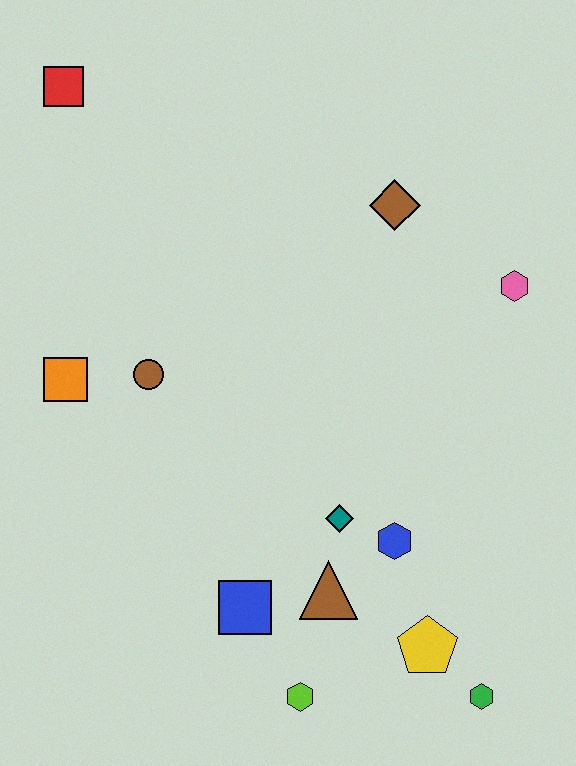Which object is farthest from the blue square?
The red square is farthest from the blue square.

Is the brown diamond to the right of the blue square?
Yes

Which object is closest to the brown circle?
The orange square is closest to the brown circle.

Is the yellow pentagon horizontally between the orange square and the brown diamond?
No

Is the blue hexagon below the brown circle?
Yes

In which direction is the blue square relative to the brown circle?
The blue square is below the brown circle.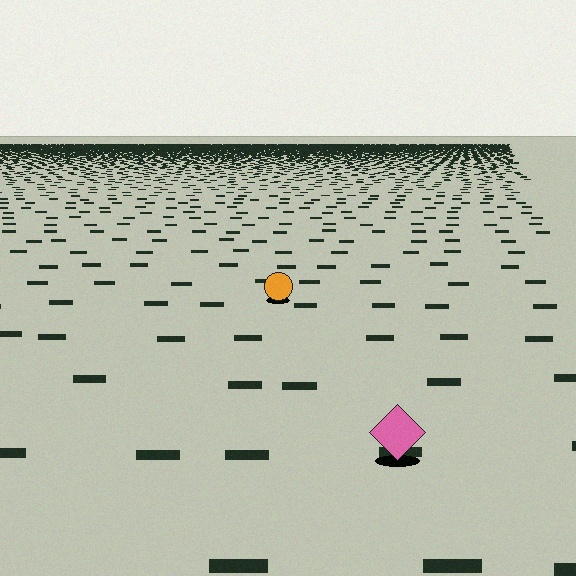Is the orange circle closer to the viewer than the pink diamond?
No. The pink diamond is closer — you can tell from the texture gradient: the ground texture is coarser near it.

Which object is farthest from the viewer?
The orange circle is farthest from the viewer. It appears smaller and the ground texture around it is denser.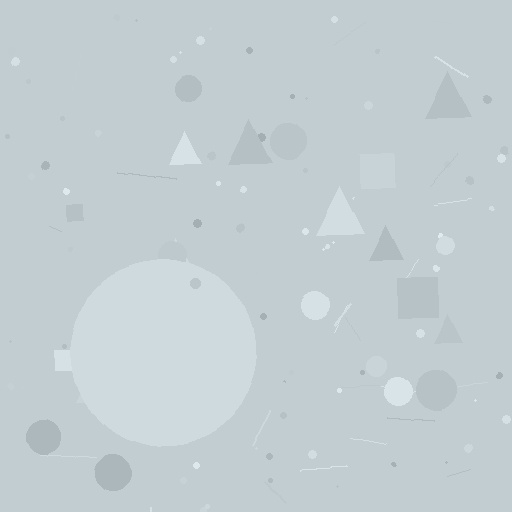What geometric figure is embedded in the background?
A circle is embedded in the background.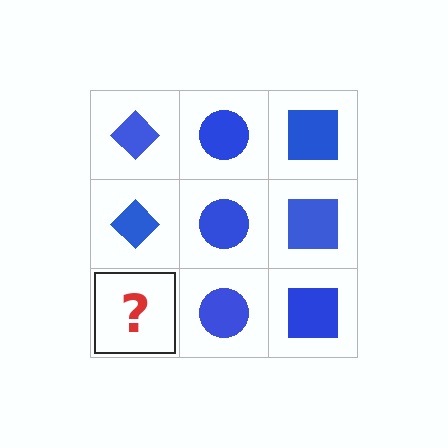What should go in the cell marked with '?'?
The missing cell should contain a blue diamond.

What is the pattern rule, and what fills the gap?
The rule is that each column has a consistent shape. The gap should be filled with a blue diamond.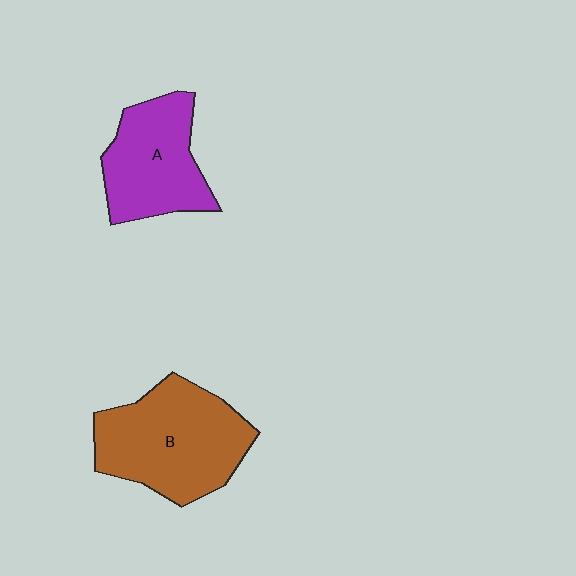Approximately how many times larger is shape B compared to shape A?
Approximately 1.3 times.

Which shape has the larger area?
Shape B (brown).